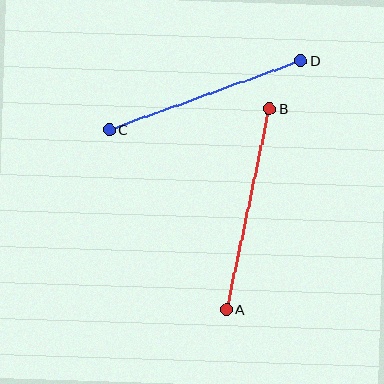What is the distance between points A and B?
The distance is approximately 205 pixels.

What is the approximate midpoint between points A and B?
The midpoint is at approximately (248, 209) pixels.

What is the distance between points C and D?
The distance is approximately 204 pixels.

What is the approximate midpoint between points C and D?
The midpoint is at approximately (205, 95) pixels.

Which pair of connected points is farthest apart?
Points A and B are farthest apart.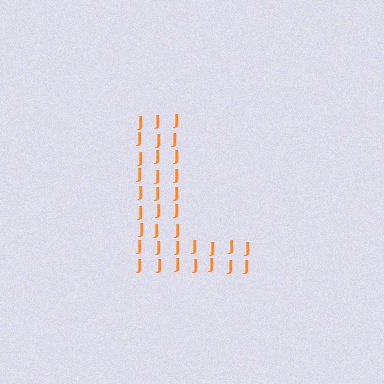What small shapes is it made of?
It is made of small letter J's.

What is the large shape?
The large shape is the letter L.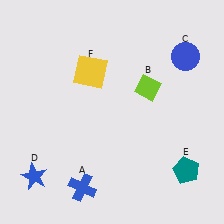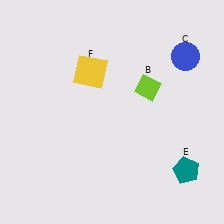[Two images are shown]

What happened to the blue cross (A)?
The blue cross (A) was removed in Image 2. It was in the bottom-left area of Image 1.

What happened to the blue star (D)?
The blue star (D) was removed in Image 2. It was in the bottom-left area of Image 1.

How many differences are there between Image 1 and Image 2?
There are 2 differences between the two images.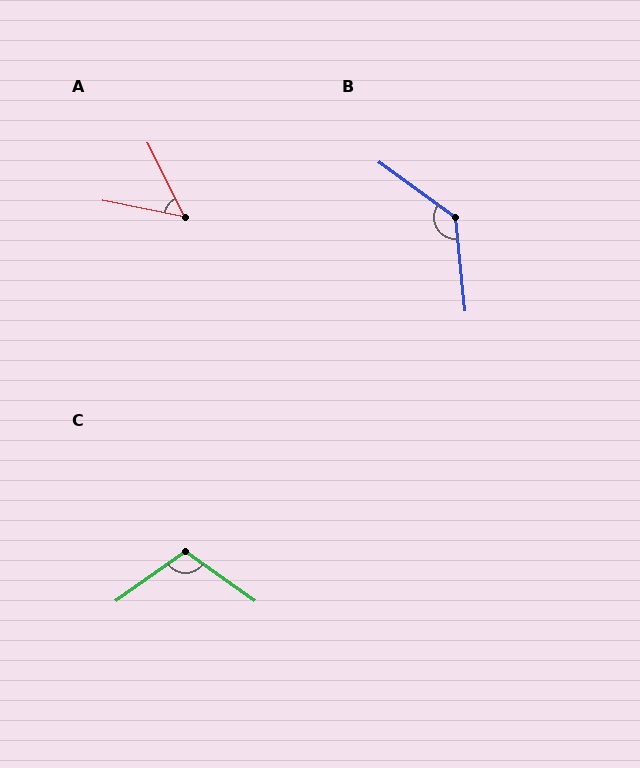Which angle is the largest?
B, at approximately 132 degrees.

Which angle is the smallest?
A, at approximately 52 degrees.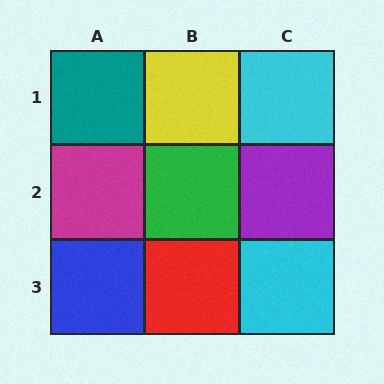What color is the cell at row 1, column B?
Yellow.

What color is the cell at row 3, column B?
Red.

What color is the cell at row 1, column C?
Cyan.